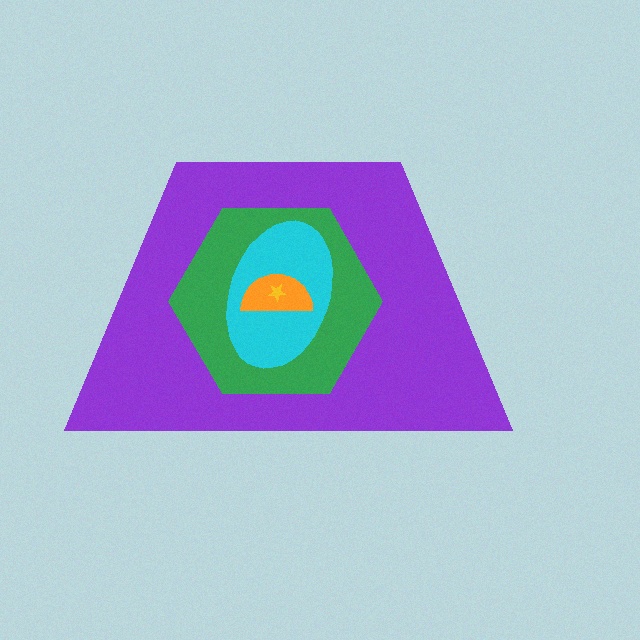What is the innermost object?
The yellow star.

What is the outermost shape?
The purple trapezoid.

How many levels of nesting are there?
5.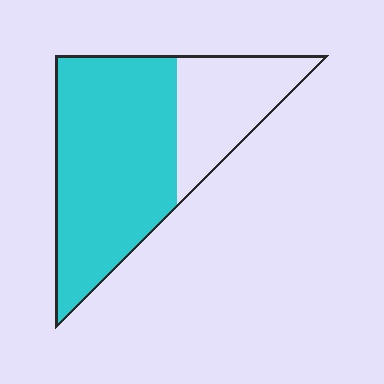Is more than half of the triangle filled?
Yes.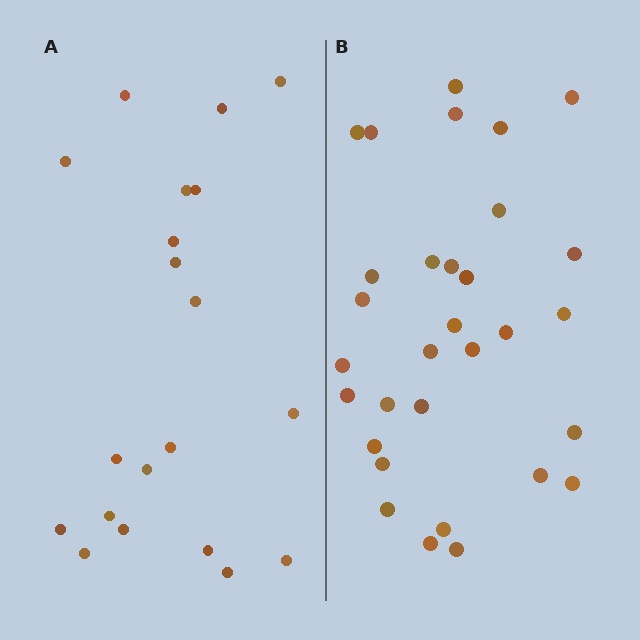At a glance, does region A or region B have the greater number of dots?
Region B (the right region) has more dots.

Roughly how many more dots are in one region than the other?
Region B has roughly 12 or so more dots than region A.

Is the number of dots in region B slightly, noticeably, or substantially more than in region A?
Region B has substantially more. The ratio is roughly 1.6 to 1.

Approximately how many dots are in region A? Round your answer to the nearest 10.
About 20 dots.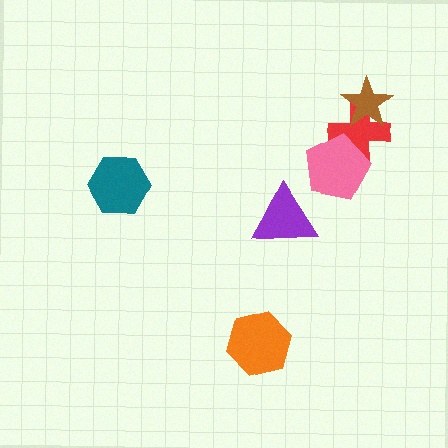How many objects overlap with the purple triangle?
0 objects overlap with the purple triangle.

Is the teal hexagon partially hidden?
No, no other shape covers it.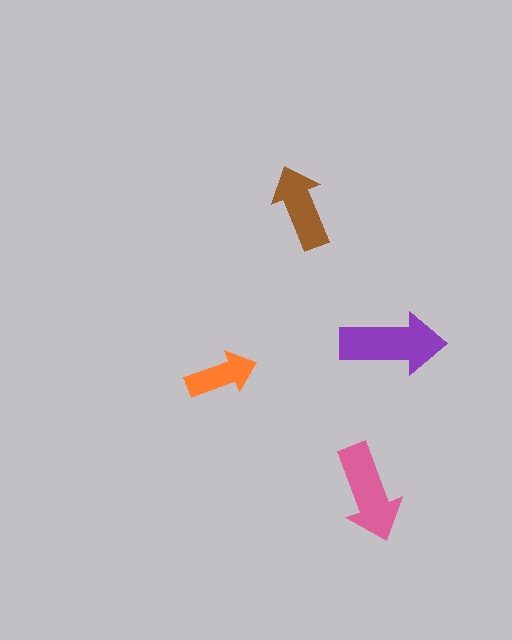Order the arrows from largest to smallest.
the purple one, the pink one, the brown one, the orange one.